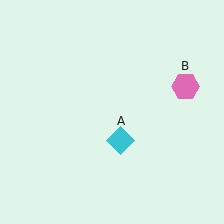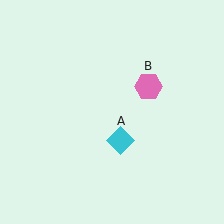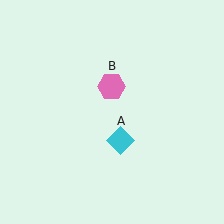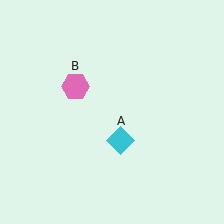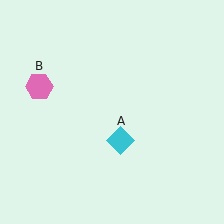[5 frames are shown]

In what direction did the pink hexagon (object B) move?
The pink hexagon (object B) moved left.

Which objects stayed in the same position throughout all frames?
Cyan diamond (object A) remained stationary.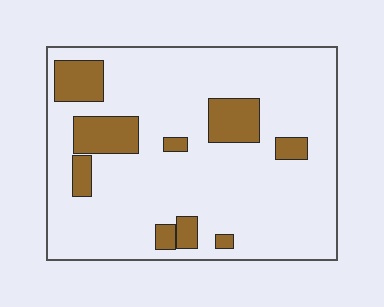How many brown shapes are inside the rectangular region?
9.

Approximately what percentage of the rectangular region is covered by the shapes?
Approximately 15%.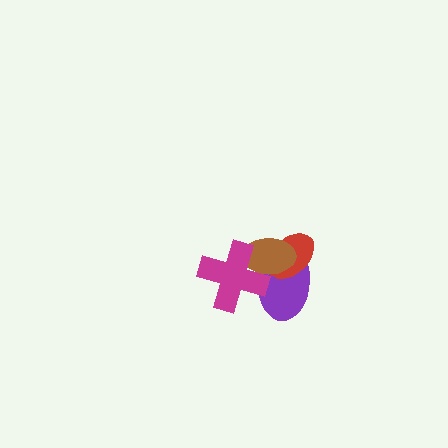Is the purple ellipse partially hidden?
Yes, it is partially covered by another shape.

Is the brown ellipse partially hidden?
Yes, it is partially covered by another shape.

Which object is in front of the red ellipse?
The brown ellipse is in front of the red ellipse.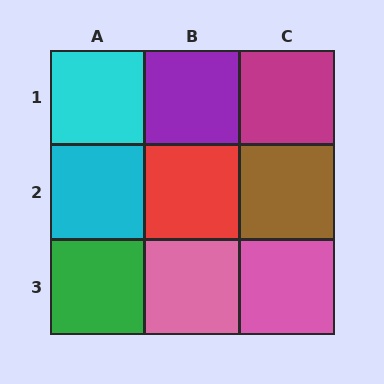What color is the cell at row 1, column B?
Purple.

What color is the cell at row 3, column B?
Pink.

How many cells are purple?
1 cell is purple.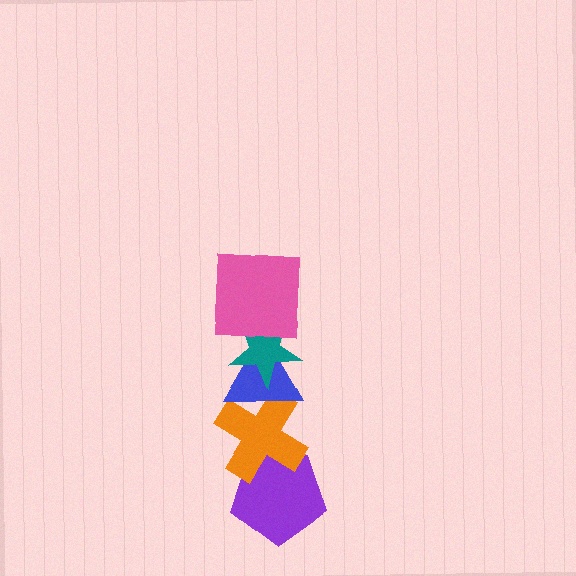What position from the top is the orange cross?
The orange cross is 4th from the top.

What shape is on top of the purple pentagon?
The orange cross is on top of the purple pentagon.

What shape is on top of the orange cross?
The blue triangle is on top of the orange cross.